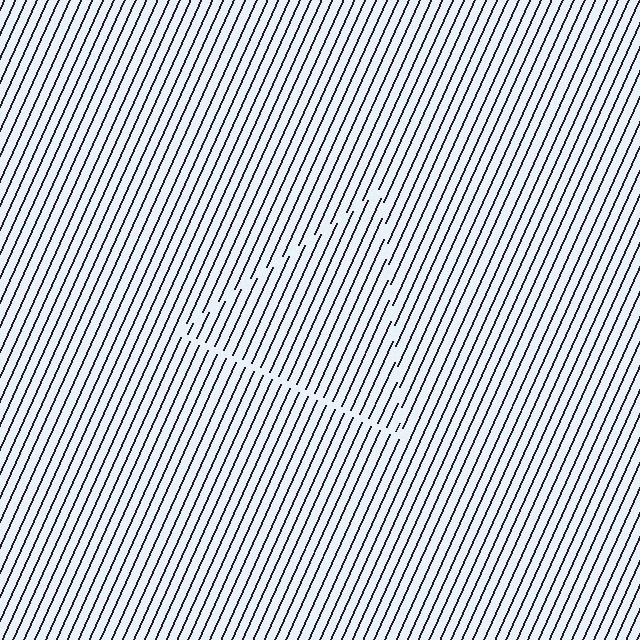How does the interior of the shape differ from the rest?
The interior of the shape contains the same grating, shifted by half a period — the contour is defined by the phase discontinuity where line-ends from the inner and outer gratings abut.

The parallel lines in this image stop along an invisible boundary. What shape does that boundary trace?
An illusory triangle. The interior of the shape contains the same grating, shifted by half a period — the contour is defined by the phase discontinuity where line-ends from the inner and outer gratings abut.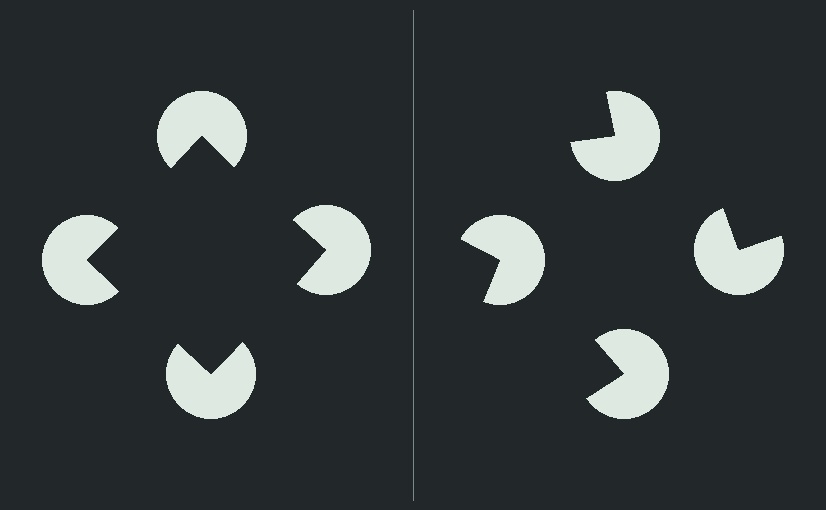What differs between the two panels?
The pac-man discs are positioned identically on both sides; only the wedge orientations differ. On the left they align to a square; on the right they are misaligned.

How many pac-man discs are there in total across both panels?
8 — 4 on each side.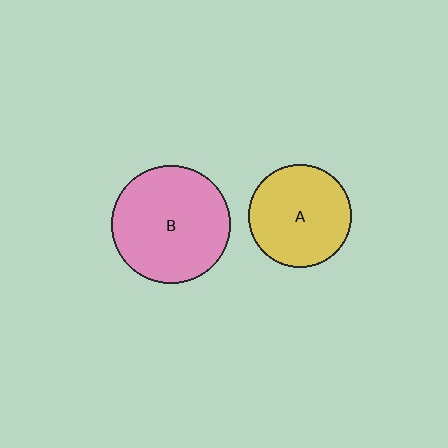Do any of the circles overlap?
No, none of the circles overlap.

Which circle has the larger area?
Circle B (pink).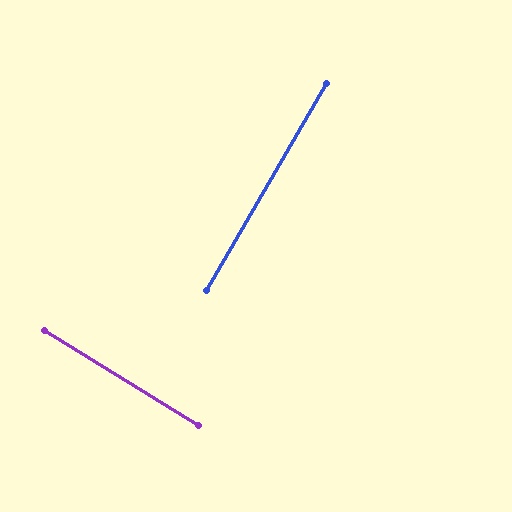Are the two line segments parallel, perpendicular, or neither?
Perpendicular — they meet at approximately 89°.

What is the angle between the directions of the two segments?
Approximately 89 degrees.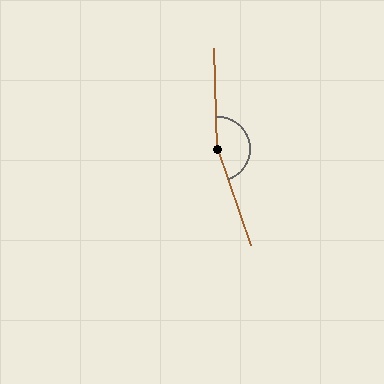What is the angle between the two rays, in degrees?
Approximately 163 degrees.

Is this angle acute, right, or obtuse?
It is obtuse.